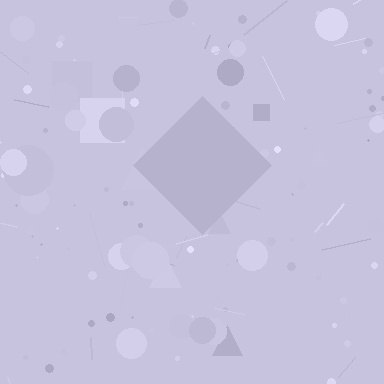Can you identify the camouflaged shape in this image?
The camouflaged shape is a diamond.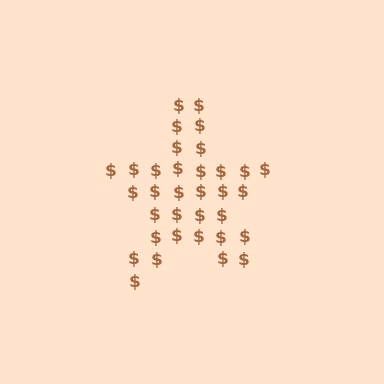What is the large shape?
The large shape is a star.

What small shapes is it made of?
It is made of small dollar signs.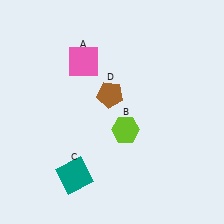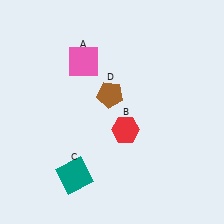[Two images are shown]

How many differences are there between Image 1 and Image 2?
There is 1 difference between the two images.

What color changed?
The hexagon (B) changed from lime in Image 1 to red in Image 2.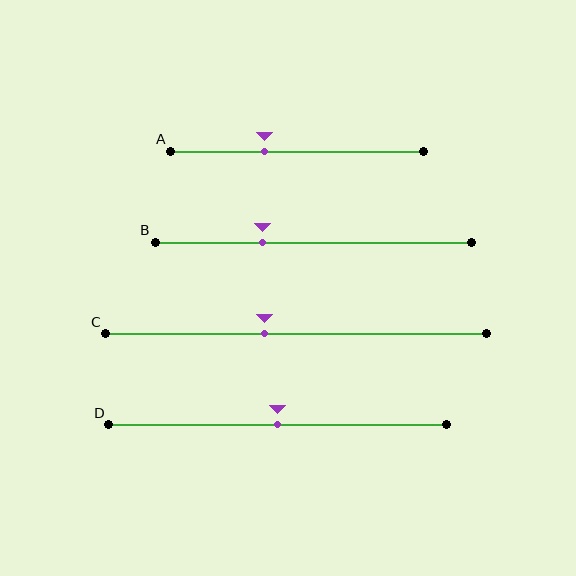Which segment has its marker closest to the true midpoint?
Segment D has its marker closest to the true midpoint.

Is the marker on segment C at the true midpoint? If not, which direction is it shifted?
No, the marker on segment C is shifted to the left by about 8% of the segment length.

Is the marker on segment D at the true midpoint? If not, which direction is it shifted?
Yes, the marker on segment D is at the true midpoint.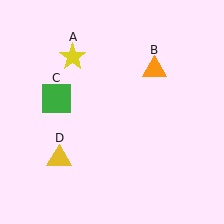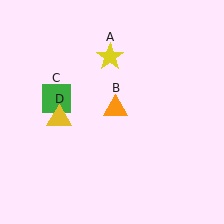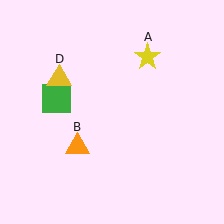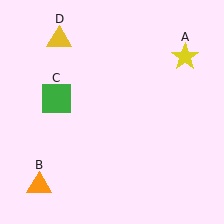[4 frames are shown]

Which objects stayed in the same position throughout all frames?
Green square (object C) remained stationary.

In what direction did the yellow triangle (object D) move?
The yellow triangle (object D) moved up.